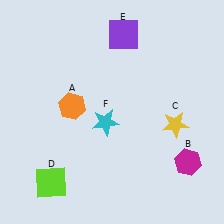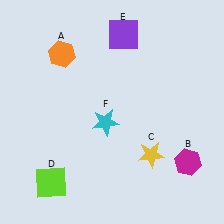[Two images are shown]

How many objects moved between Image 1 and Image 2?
2 objects moved between the two images.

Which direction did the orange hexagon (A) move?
The orange hexagon (A) moved up.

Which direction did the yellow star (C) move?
The yellow star (C) moved down.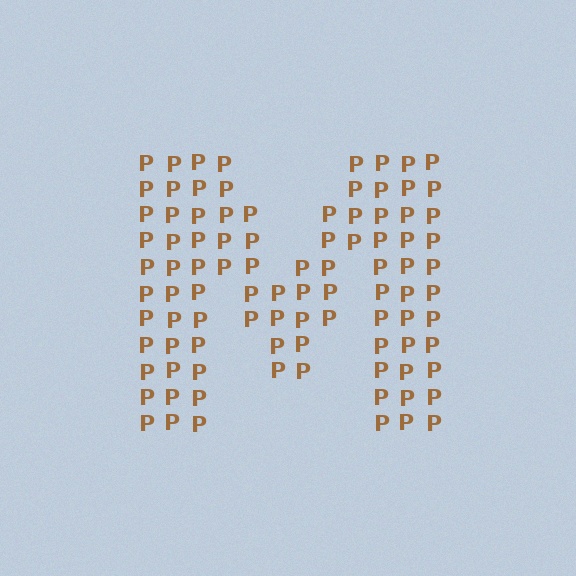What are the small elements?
The small elements are letter P's.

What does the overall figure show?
The overall figure shows the letter M.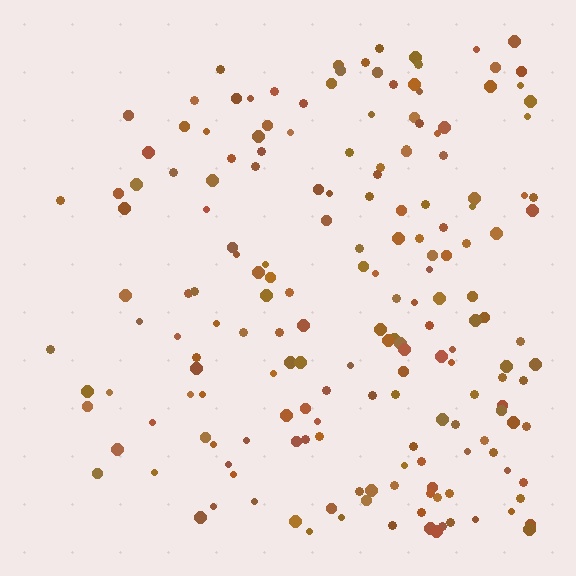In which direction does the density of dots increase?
From left to right, with the right side densest.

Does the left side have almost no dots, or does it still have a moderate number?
Still a moderate number, just noticeably fewer than the right.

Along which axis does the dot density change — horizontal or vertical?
Horizontal.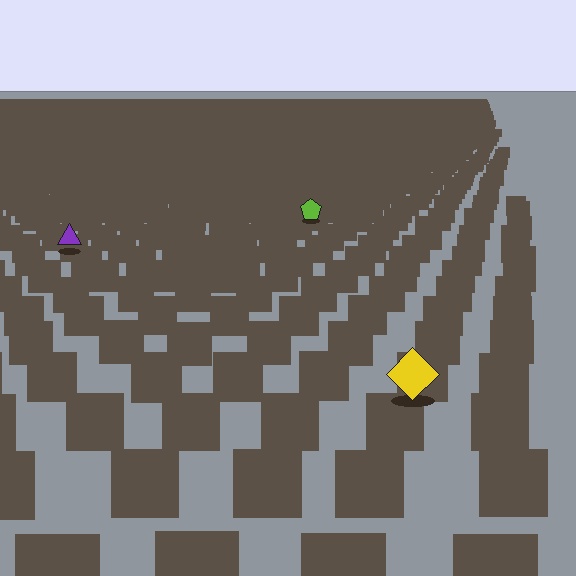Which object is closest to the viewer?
The yellow diamond is closest. The texture marks near it are larger and more spread out.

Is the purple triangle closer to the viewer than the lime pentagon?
Yes. The purple triangle is closer — you can tell from the texture gradient: the ground texture is coarser near it.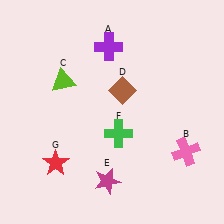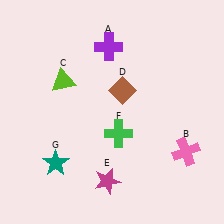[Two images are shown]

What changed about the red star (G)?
In Image 1, G is red. In Image 2, it changed to teal.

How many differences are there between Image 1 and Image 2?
There is 1 difference between the two images.